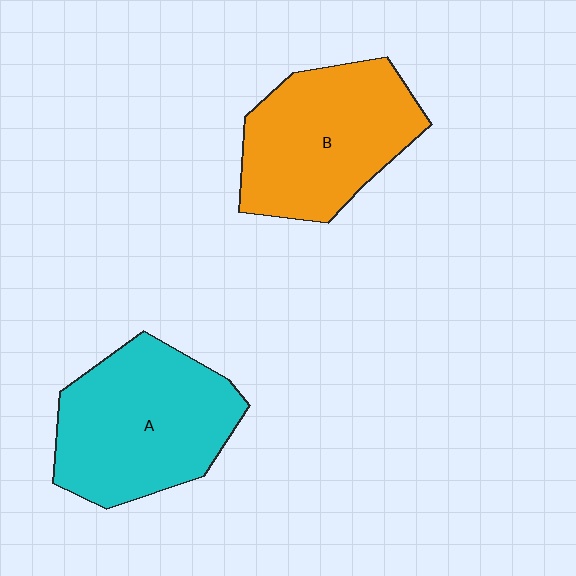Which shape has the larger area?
Shape A (cyan).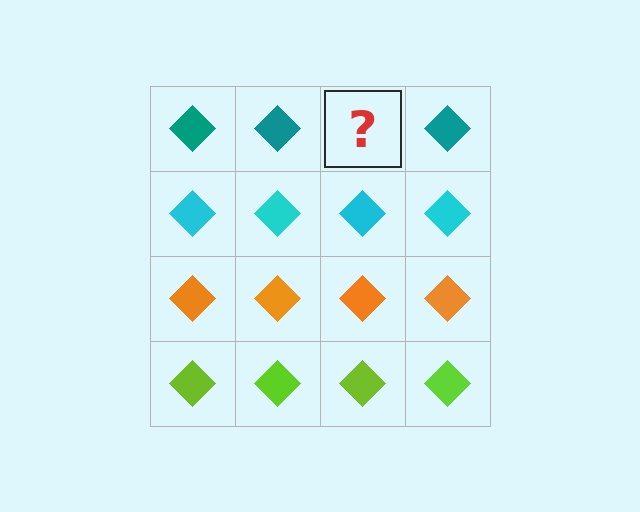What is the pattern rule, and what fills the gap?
The rule is that each row has a consistent color. The gap should be filled with a teal diamond.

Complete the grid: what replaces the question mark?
The question mark should be replaced with a teal diamond.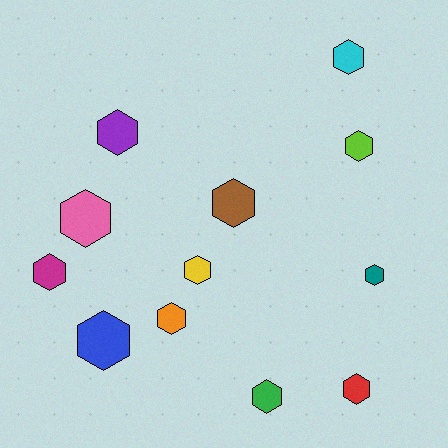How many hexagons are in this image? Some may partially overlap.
There are 12 hexagons.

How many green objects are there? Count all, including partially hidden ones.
There is 1 green object.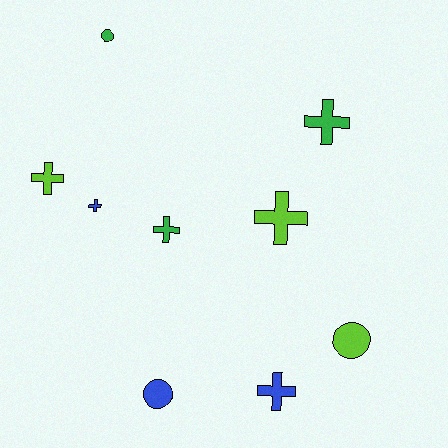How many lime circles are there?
There is 1 lime circle.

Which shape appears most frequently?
Cross, with 6 objects.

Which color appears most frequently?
Blue, with 3 objects.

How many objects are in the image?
There are 9 objects.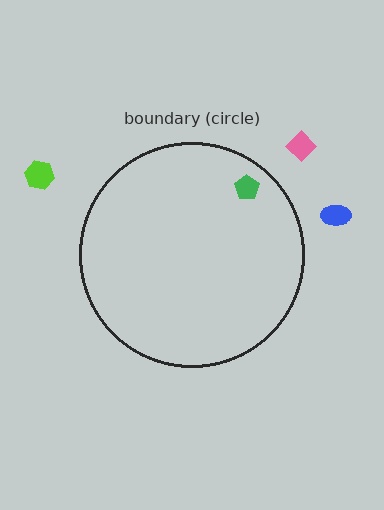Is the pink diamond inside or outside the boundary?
Outside.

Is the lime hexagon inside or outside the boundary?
Outside.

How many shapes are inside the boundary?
1 inside, 3 outside.